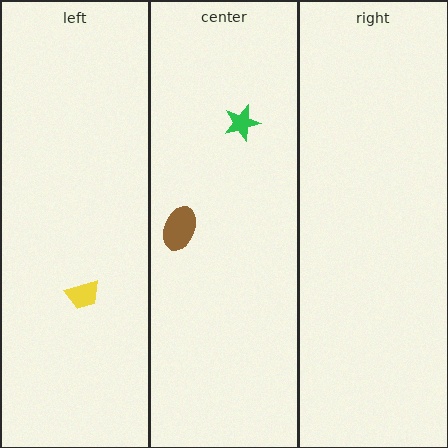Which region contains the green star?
The center region.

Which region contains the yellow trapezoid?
The left region.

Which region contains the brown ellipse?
The center region.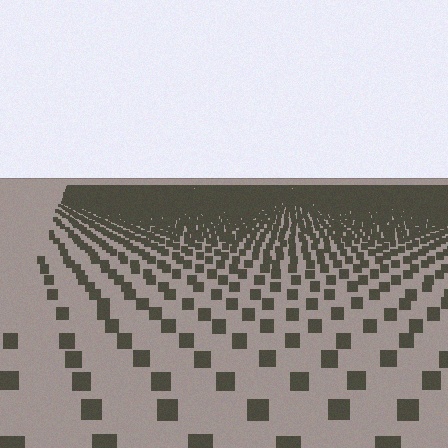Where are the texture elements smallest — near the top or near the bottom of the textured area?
Near the top.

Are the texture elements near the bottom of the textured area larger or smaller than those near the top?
Larger. Near the bottom, elements are closer to the viewer and appear at a bigger on-screen size.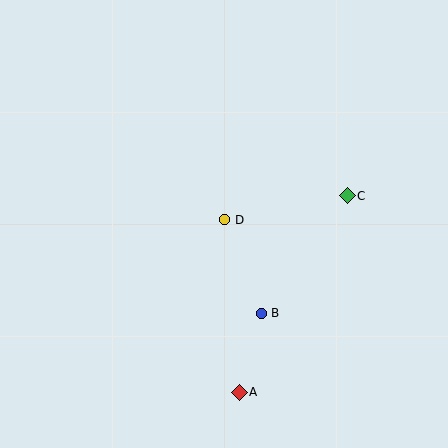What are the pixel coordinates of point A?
Point A is at (239, 392).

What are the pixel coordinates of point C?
Point C is at (347, 196).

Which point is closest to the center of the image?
Point D at (225, 220) is closest to the center.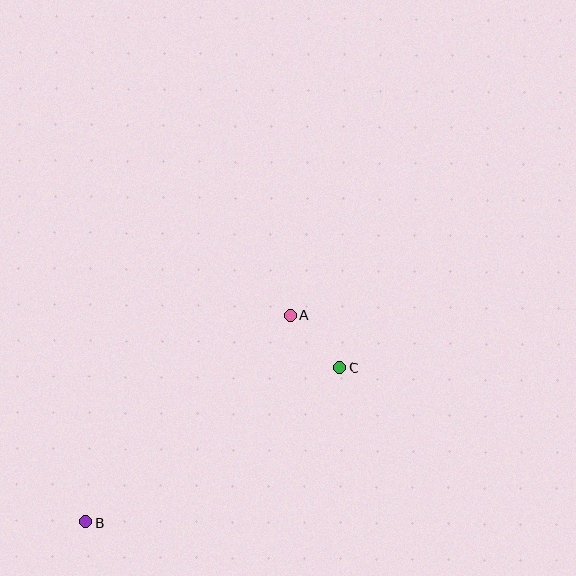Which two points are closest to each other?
Points A and C are closest to each other.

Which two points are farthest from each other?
Points B and C are farthest from each other.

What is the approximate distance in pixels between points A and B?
The distance between A and B is approximately 290 pixels.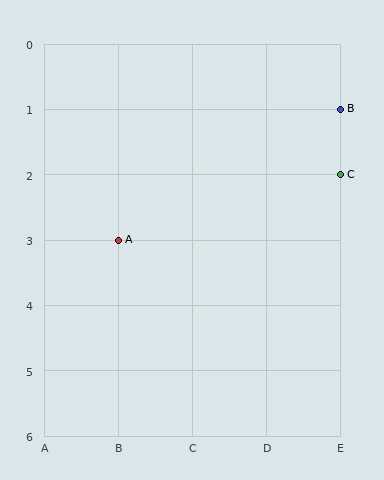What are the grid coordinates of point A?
Point A is at grid coordinates (B, 3).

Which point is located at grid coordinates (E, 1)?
Point B is at (E, 1).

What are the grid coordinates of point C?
Point C is at grid coordinates (E, 2).